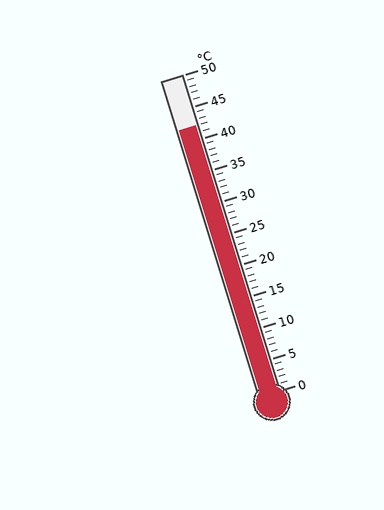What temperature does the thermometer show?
The thermometer shows approximately 42°C.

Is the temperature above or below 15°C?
The temperature is above 15°C.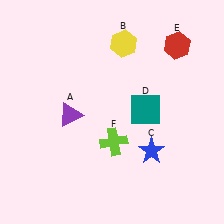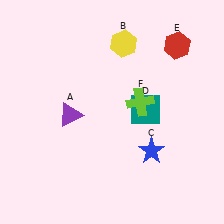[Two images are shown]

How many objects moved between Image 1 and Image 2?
1 object moved between the two images.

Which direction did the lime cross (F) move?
The lime cross (F) moved up.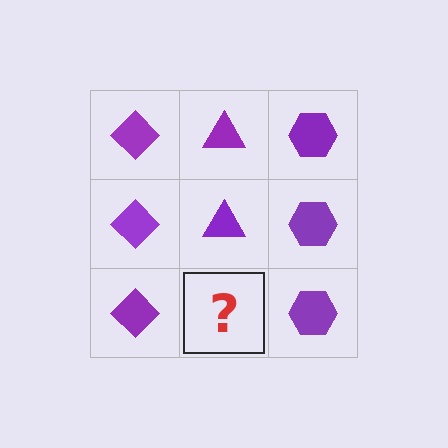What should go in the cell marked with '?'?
The missing cell should contain a purple triangle.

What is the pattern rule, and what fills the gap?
The rule is that each column has a consistent shape. The gap should be filled with a purple triangle.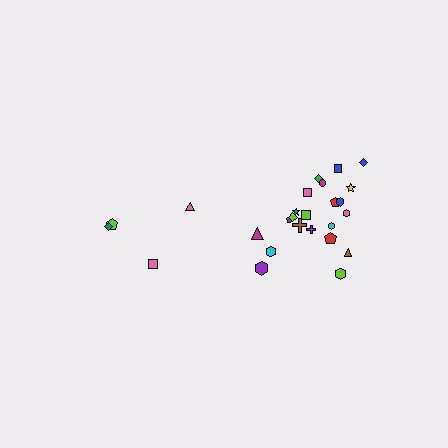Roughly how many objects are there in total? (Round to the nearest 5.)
Roughly 25 objects in total.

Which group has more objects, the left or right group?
The right group.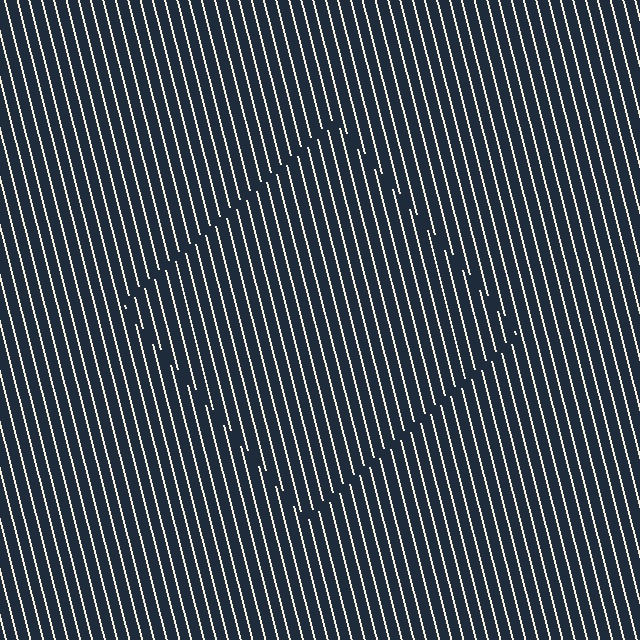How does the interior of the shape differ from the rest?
The interior of the shape contains the same grating, shifted by half a period — the contour is defined by the phase discontinuity where line-ends from the inner and outer gratings abut.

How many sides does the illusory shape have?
4 sides — the line-ends trace a square.